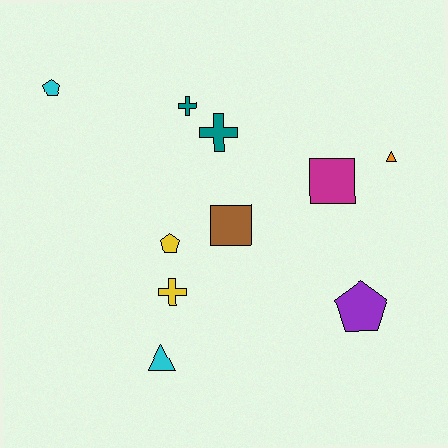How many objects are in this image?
There are 10 objects.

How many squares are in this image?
There are 2 squares.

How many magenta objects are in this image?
There is 1 magenta object.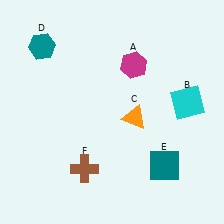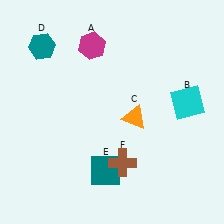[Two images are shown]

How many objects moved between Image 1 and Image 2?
3 objects moved between the two images.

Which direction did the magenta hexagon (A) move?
The magenta hexagon (A) moved left.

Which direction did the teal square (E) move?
The teal square (E) moved left.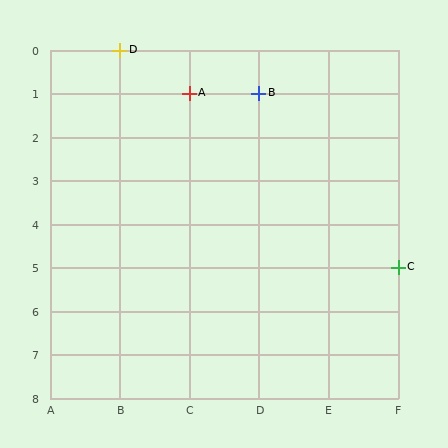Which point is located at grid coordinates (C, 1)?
Point A is at (C, 1).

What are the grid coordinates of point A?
Point A is at grid coordinates (C, 1).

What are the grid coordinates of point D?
Point D is at grid coordinates (B, 0).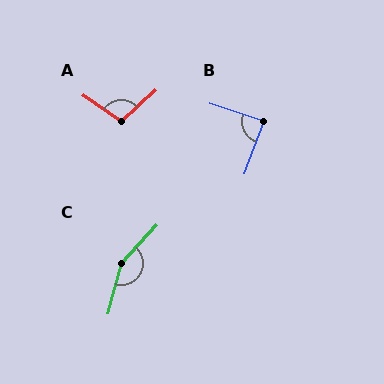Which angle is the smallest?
B, at approximately 87 degrees.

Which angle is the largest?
C, at approximately 152 degrees.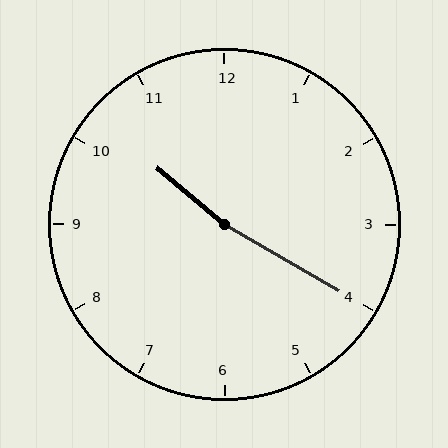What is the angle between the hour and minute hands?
Approximately 170 degrees.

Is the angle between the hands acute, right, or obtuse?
It is obtuse.